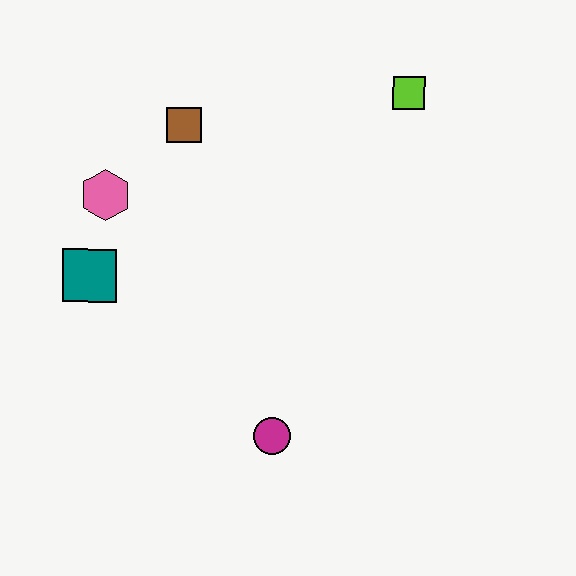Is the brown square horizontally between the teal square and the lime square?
Yes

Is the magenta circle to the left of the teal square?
No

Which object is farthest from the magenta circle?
The lime square is farthest from the magenta circle.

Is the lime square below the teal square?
No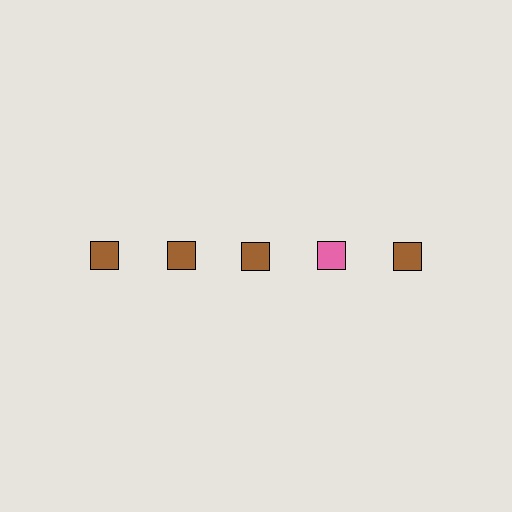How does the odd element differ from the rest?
It has a different color: pink instead of brown.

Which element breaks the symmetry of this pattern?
The pink square in the top row, second from right column breaks the symmetry. All other shapes are brown squares.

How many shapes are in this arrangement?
There are 5 shapes arranged in a grid pattern.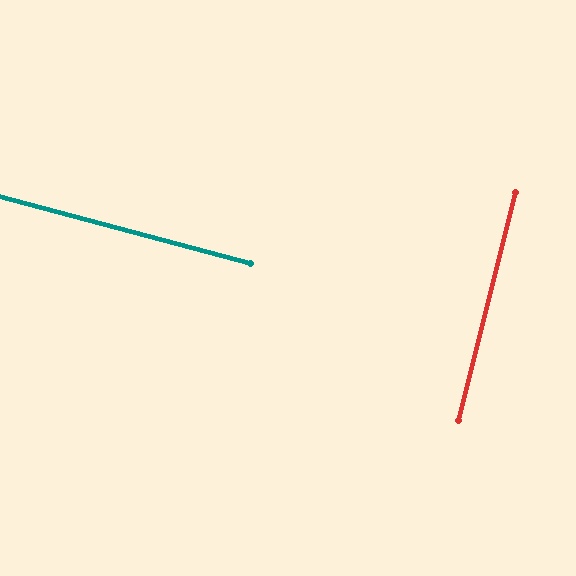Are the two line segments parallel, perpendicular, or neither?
Perpendicular — they meet at approximately 89°.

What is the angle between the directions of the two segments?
Approximately 89 degrees.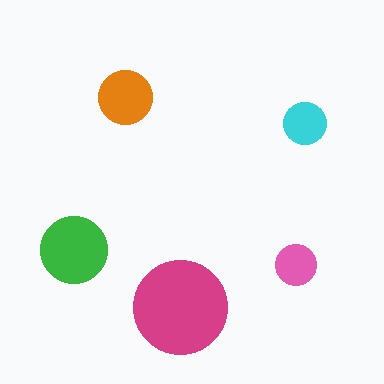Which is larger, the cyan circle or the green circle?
The green one.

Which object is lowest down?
The magenta circle is bottommost.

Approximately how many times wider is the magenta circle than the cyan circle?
About 2 times wider.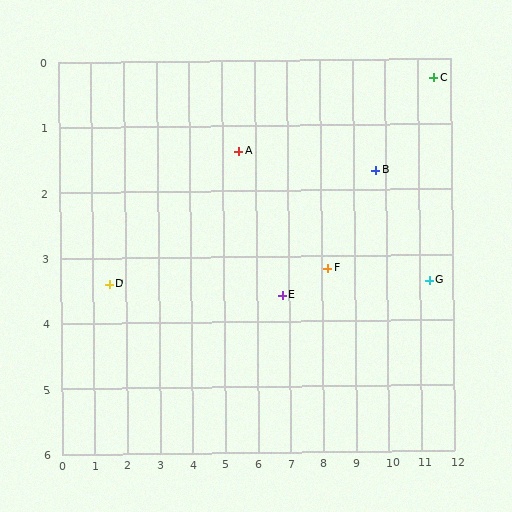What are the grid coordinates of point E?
Point E is at approximately (6.8, 3.6).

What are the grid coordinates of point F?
Point F is at approximately (8.2, 3.2).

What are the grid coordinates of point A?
Point A is at approximately (5.5, 1.4).